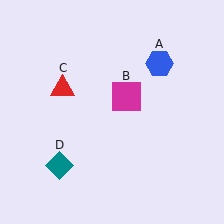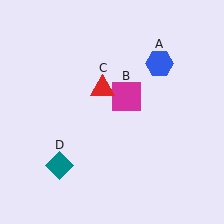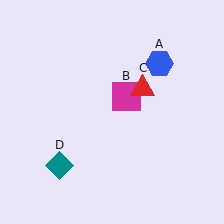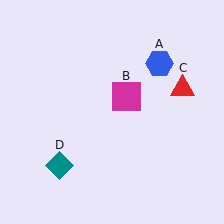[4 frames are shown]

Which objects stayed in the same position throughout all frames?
Blue hexagon (object A) and magenta square (object B) and teal diamond (object D) remained stationary.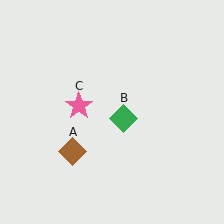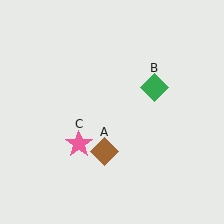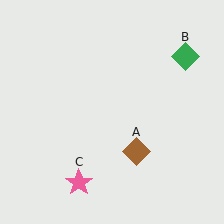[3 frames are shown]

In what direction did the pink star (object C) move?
The pink star (object C) moved down.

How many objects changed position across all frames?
3 objects changed position: brown diamond (object A), green diamond (object B), pink star (object C).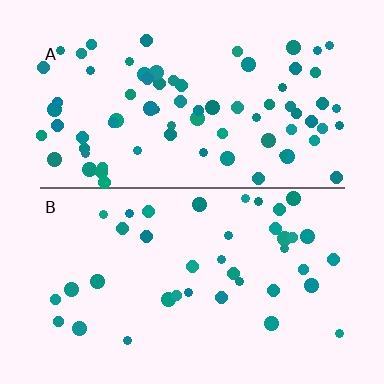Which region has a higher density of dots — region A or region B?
A (the top).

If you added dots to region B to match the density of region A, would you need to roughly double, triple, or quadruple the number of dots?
Approximately double.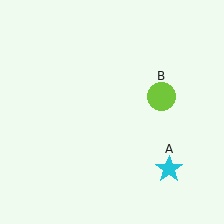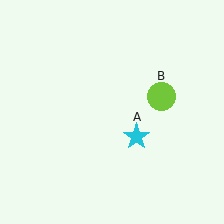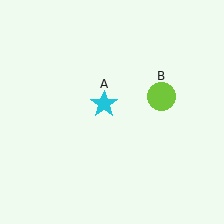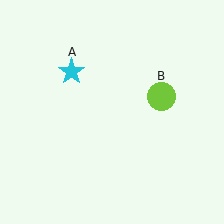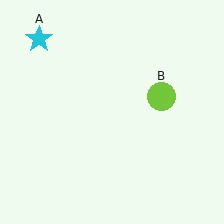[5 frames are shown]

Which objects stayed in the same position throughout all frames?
Lime circle (object B) remained stationary.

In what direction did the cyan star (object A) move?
The cyan star (object A) moved up and to the left.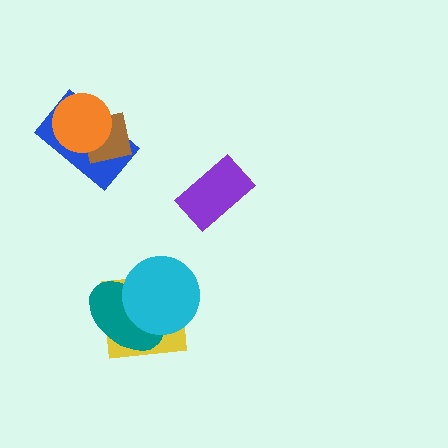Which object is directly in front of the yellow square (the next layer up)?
The teal ellipse is directly in front of the yellow square.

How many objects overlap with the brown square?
2 objects overlap with the brown square.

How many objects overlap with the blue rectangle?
2 objects overlap with the blue rectangle.